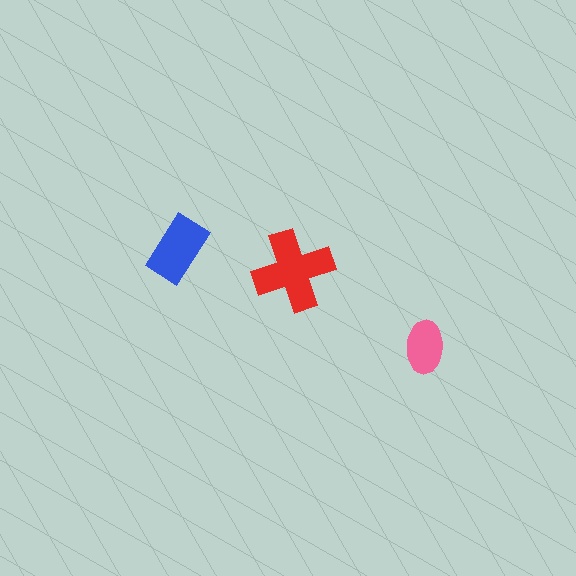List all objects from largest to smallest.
The red cross, the blue rectangle, the pink ellipse.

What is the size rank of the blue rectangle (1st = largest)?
2nd.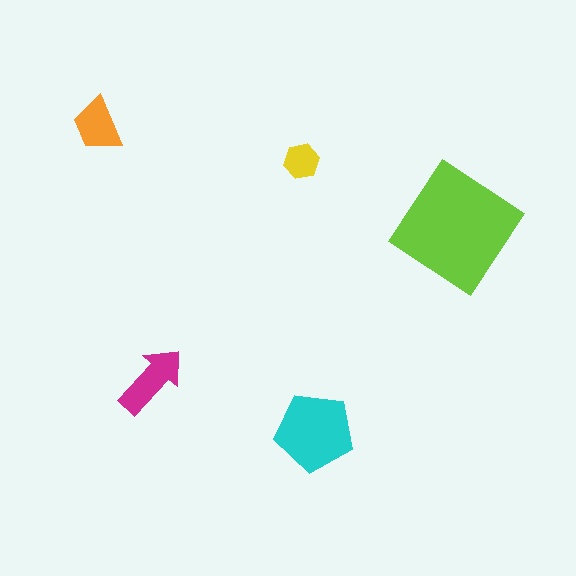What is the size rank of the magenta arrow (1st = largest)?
3rd.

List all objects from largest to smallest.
The lime diamond, the cyan pentagon, the magenta arrow, the orange trapezoid, the yellow hexagon.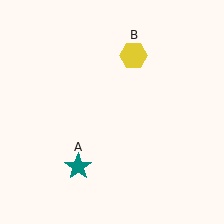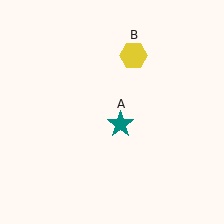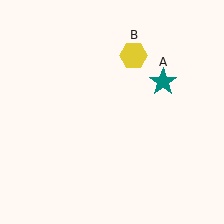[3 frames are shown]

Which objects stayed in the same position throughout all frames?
Yellow hexagon (object B) remained stationary.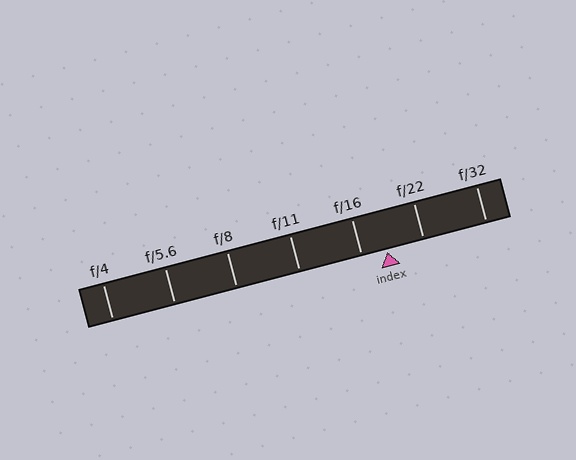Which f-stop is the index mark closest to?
The index mark is closest to f/16.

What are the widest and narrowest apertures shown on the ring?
The widest aperture shown is f/4 and the narrowest is f/32.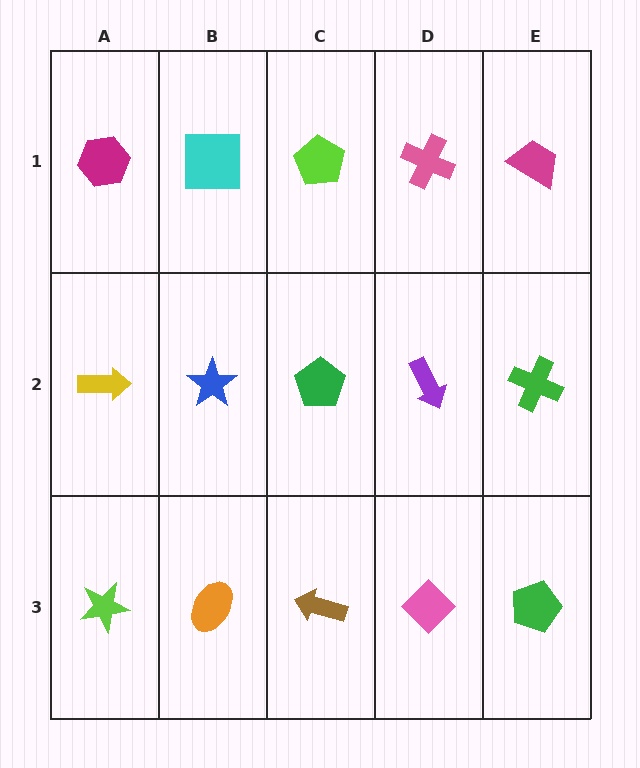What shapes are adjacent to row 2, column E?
A magenta trapezoid (row 1, column E), a green pentagon (row 3, column E), a purple arrow (row 2, column D).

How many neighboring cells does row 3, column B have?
3.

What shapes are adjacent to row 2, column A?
A magenta hexagon (row 1, column A), a lime star (row 3, column A), a blue star (row 2, column B).